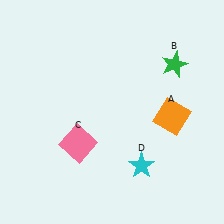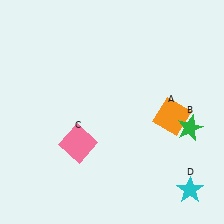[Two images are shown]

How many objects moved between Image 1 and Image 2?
2 objects moved between the two images.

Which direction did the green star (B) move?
The green star (B) moved down.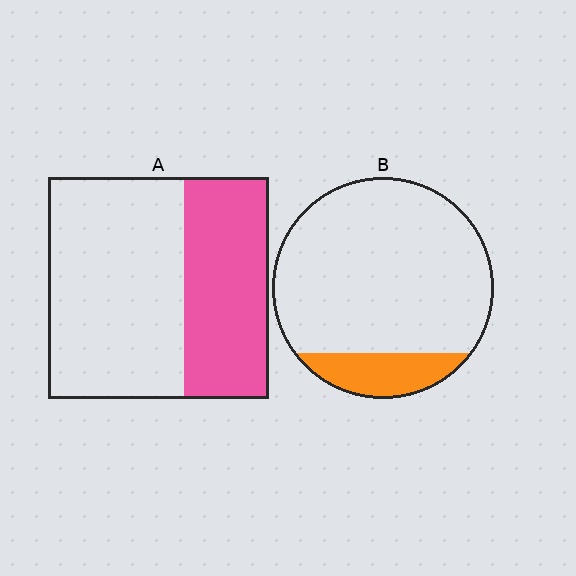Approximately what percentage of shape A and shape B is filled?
A is approximately 40% and B is approximately 15%.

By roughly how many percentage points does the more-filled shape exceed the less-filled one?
By roughly 25 percentage points (A over B).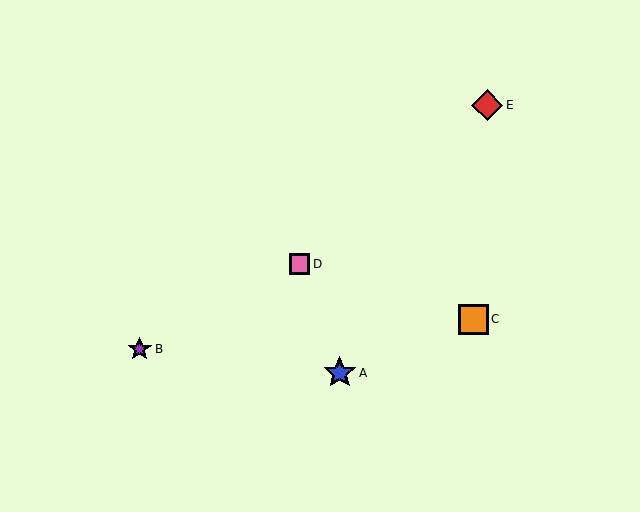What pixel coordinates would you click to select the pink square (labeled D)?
Click at (300, 264) to select the pink square D.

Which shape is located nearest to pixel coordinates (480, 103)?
The red diamond (labeled E) at (487, 105) is nearest to that location.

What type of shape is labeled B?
Shape B is a purple star.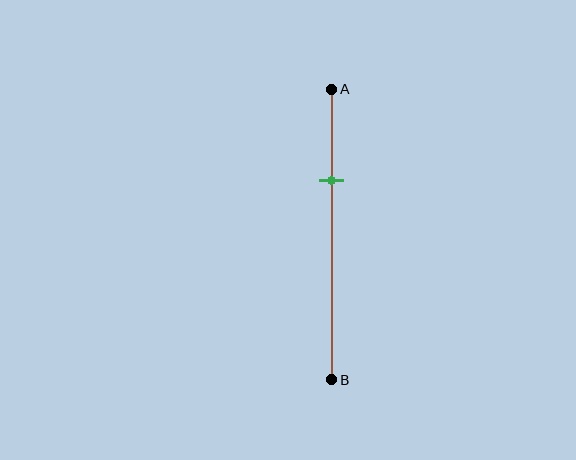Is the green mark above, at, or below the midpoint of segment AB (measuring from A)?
The green mark is above the midpoint of segment AB.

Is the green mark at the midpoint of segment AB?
No, the mark is at about 30% from A, not at the 50% midpoint.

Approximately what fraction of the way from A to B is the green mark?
The green mark is approximately 30% of the way from A to B.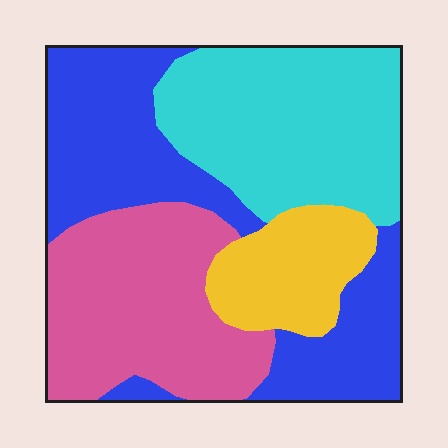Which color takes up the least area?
Yellow, at roughly 15%.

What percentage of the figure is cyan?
Cyan takes up about one quarter (1/4) of the figure.